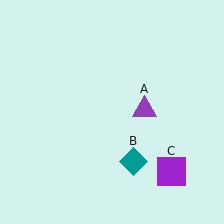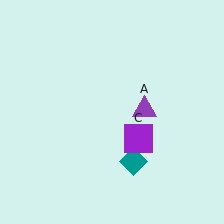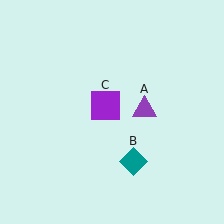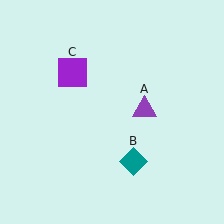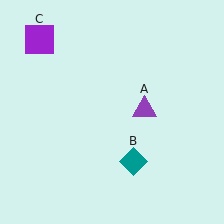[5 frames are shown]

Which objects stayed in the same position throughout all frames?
Purple triangle (object A) and teal diamond (object B) remained stationary.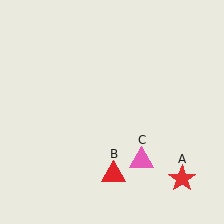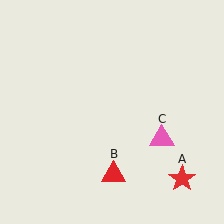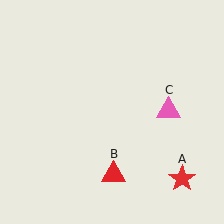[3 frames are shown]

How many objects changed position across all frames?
1 object changed position: pink triangle (object C).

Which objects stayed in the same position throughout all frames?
Red star (object A) and red triangle (object B) remained stationary.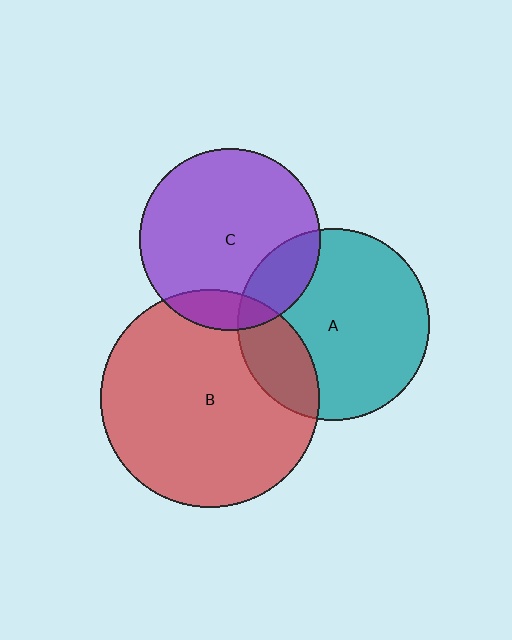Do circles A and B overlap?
Yes.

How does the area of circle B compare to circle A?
Approximately 1.3 times.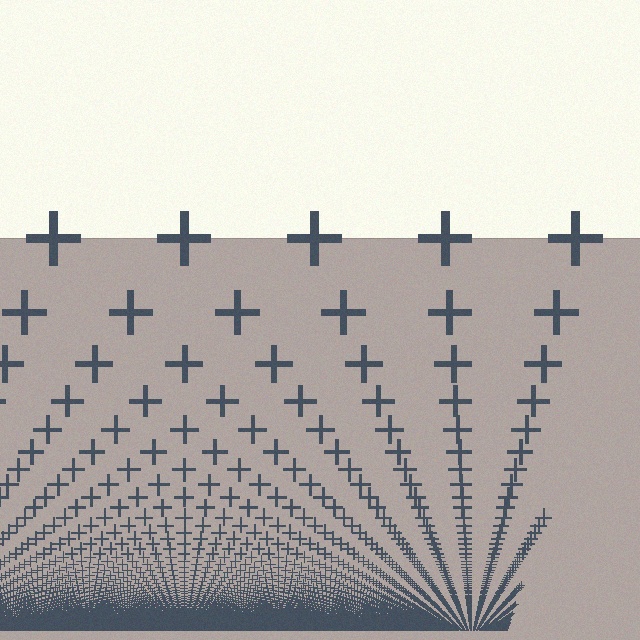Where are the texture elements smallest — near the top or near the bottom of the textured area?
Near the bottom.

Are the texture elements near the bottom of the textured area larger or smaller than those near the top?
Smaller. The gradient is inverted — elements near the bottom are smaller and denser.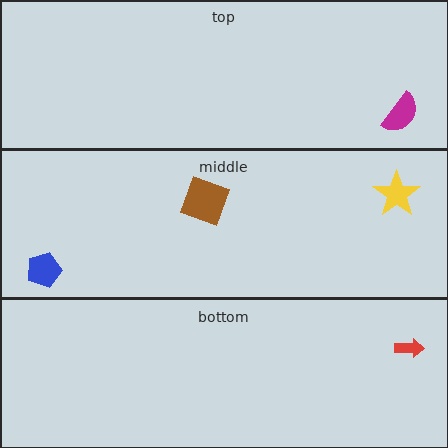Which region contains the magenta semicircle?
The top region.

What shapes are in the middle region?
The brown square, the blue pentagon, the yellow star.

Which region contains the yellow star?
The middle region.